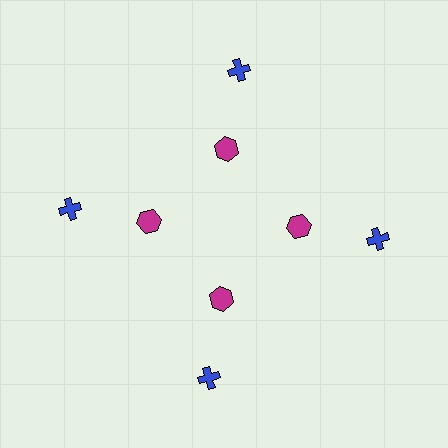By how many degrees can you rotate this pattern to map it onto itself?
The pattern maps onto itself every 90 degrees of rotation.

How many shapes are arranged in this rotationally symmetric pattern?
There are 8 shapes, arranged in 4 groups of 2.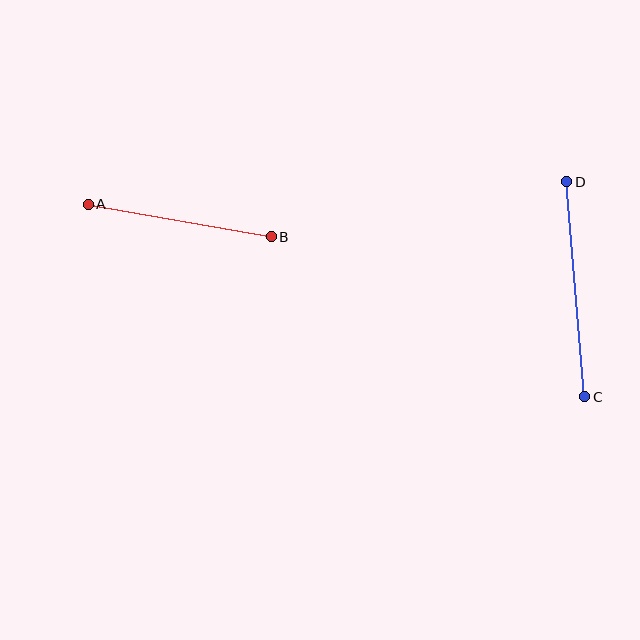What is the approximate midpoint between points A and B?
The midpoint is at approximately (180, 221) pixels.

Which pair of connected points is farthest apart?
Points C and D are farthest apart.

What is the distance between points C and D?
The distance is approximately 216 pixels.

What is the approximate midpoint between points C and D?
The midpoint is at approximately (576, 289) pixels.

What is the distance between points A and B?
The distance is approximately 186 pixels.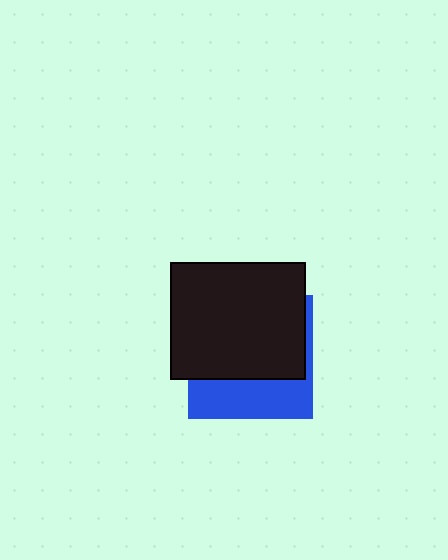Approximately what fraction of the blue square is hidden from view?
Roughly 63% of the blue square is hidden behind the black rectangle.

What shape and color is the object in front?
The object in front is a black rectangle.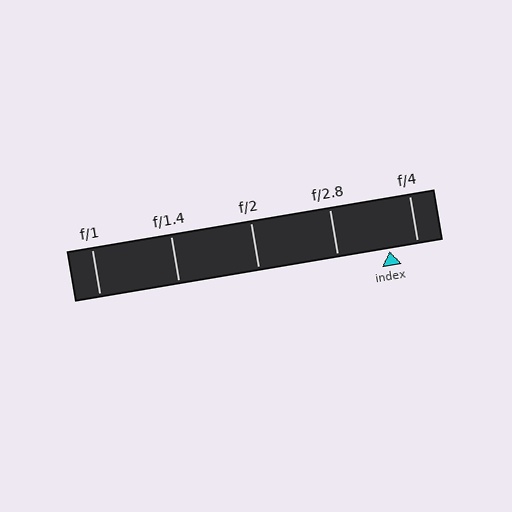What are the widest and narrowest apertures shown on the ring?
The widest aperture shown is f/1 and the narrowest is f/4.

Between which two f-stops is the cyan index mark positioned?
The index mark is between f/2.8 and f/4.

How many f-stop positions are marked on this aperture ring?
There are 5 f-stop positions marked.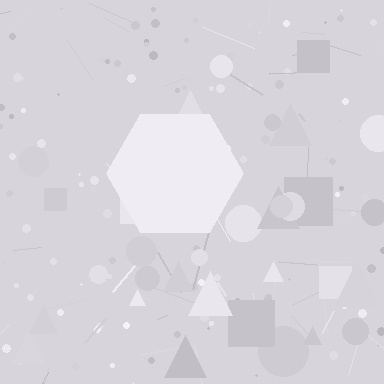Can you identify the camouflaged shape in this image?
The camouflaged shape is a hexagon.